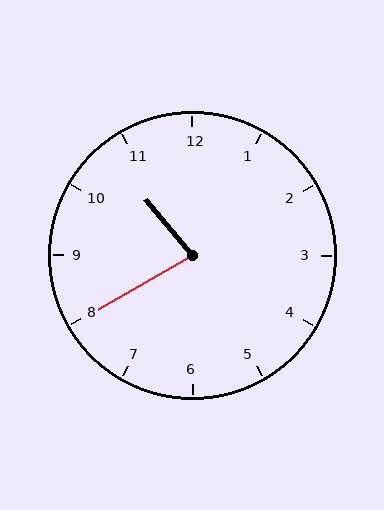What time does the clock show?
10:40.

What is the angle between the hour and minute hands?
Approximately 80 degrees.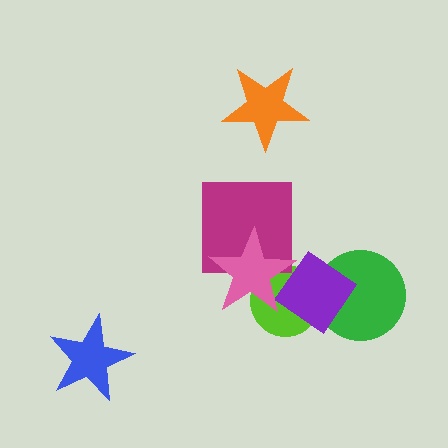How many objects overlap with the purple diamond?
3 objects overlap with the purple diamond.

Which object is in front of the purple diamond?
The pink star is in front of the purple diamond.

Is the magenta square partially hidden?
Yes, it is partially covered by another shape.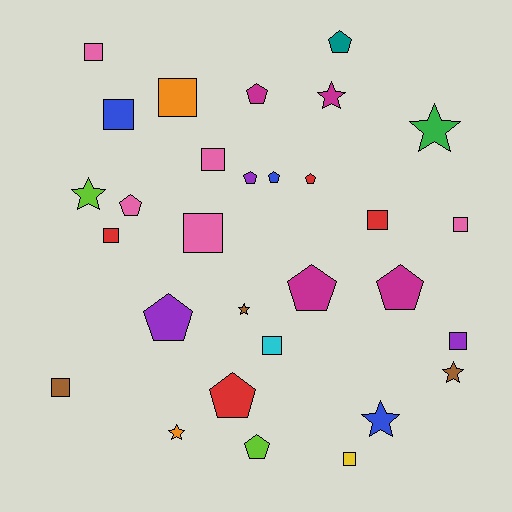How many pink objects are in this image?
There are 5 pink objects.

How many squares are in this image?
There are 12 squares.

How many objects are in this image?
There are 30 objects.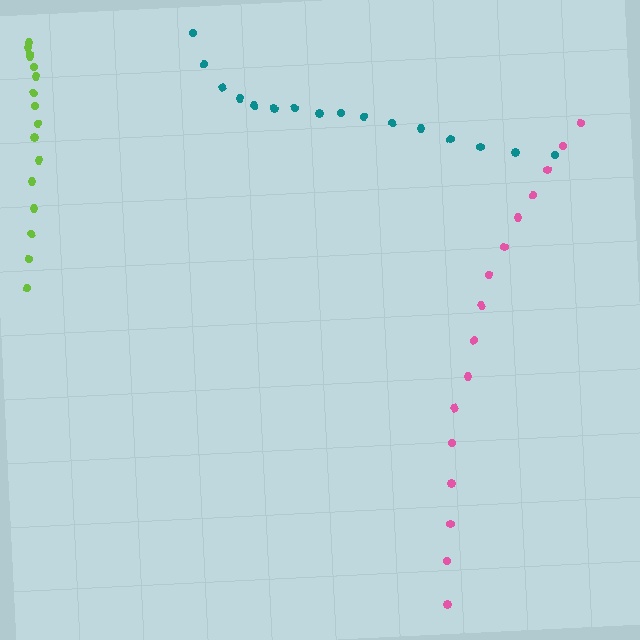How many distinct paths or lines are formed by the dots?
There are 3 distinct paths.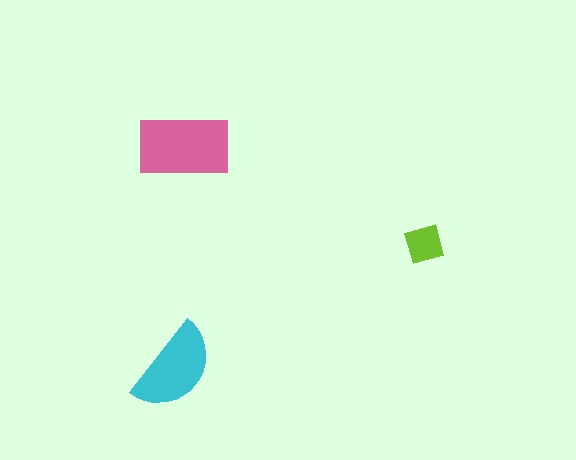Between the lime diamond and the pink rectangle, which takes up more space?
The pink rectangle.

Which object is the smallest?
The lime diamond.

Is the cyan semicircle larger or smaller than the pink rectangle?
Smaller.